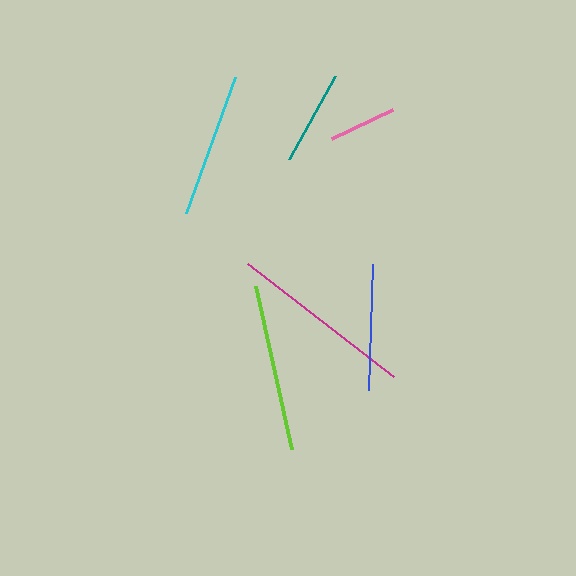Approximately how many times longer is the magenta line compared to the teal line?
The magenta line is approximately 2.0 times the length of the teal line.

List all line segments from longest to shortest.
From longest to shortest: magenta, lime, cyan, blue, teal, pink.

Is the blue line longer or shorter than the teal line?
The blue line is longer than the teal line.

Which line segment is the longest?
The magenta line is the longest at approximately 185 pixels.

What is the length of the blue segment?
The blue segment is approximately 126 pixels long.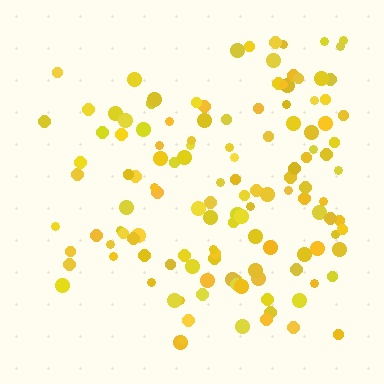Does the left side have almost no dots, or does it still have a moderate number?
Still a moderate number, just noticeably fewer than the right.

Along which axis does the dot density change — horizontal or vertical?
Horizontal.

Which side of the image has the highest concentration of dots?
The right.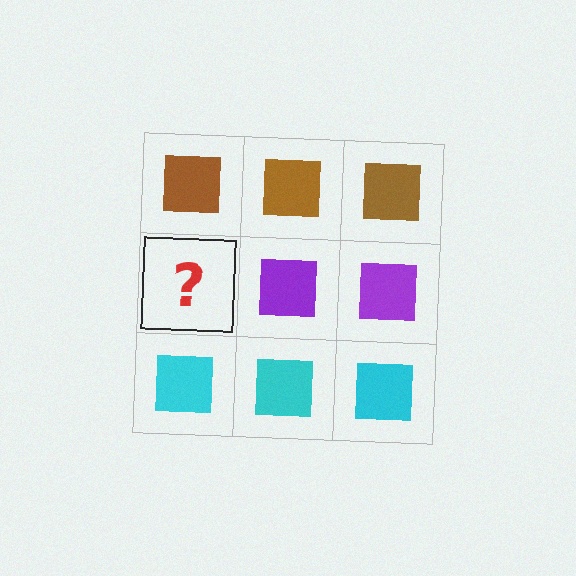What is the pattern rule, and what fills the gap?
The rule is that each row has a consistent color. The gap should be filled with a purple square.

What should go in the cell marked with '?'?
The missing cell should contain a purple square.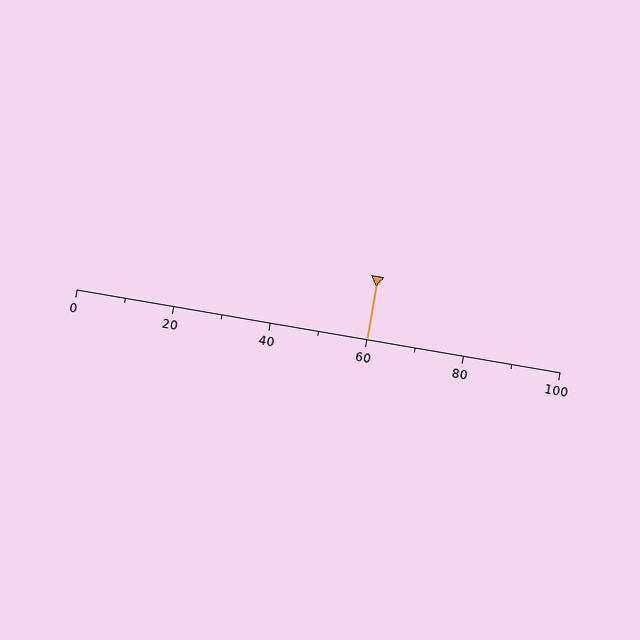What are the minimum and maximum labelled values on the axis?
The axis runs from 0 to 100.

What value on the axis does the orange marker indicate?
The marker indicates approximately 60.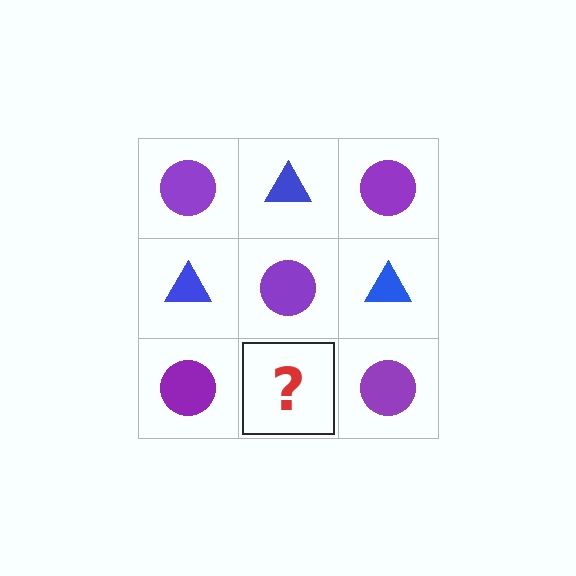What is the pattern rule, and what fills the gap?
The rule is that it alternates purple circle and blue triangle in a checkerboard pattern. The gap should be filled with a blue triangle.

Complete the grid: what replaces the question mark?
The question mark should be replaced with a blue triangle.